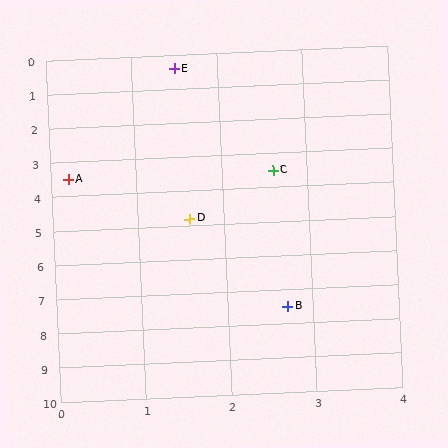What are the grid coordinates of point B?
Point B is at approximately (2.7, 7.5).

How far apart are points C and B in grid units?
Points C and B are about 4.0 grid units apart.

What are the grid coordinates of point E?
Point E is at approximately (1.5, 0.4).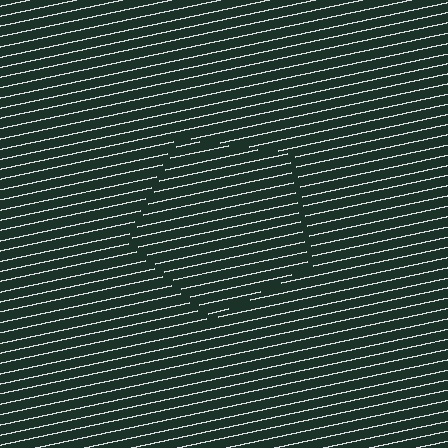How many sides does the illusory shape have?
5 sides — the line-ends trace a pentagon.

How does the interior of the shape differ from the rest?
The interior of the shape contains the same grating, shifted by half a period — the contour is defined by the phase discontinuity where line-ends from the inner and outer gratings abut.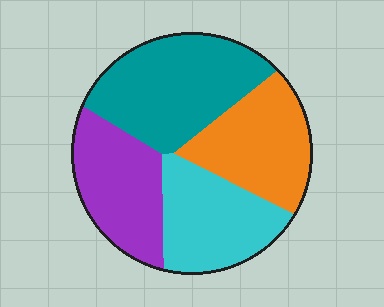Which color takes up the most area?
Teal, at roughly 30%.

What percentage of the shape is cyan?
Cyan takes up about one quarter (1/4) of the shape.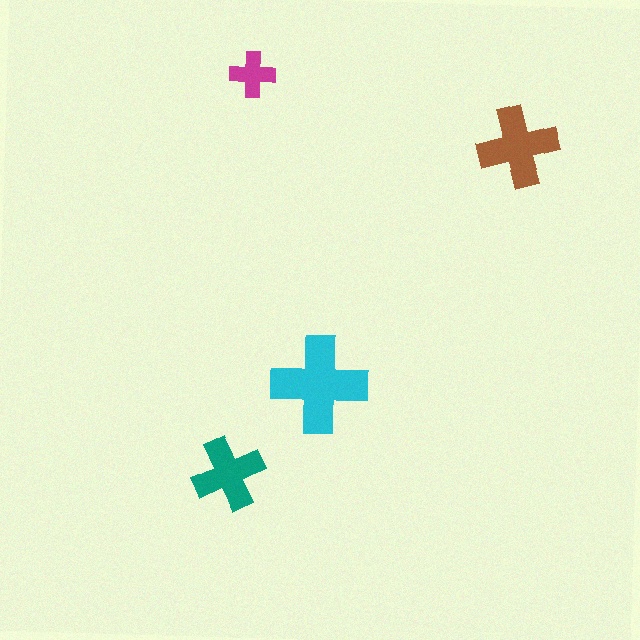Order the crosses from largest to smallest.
the cyan one, the brown one, the teal one, the magenta one.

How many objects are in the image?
There are 4 objects in the image.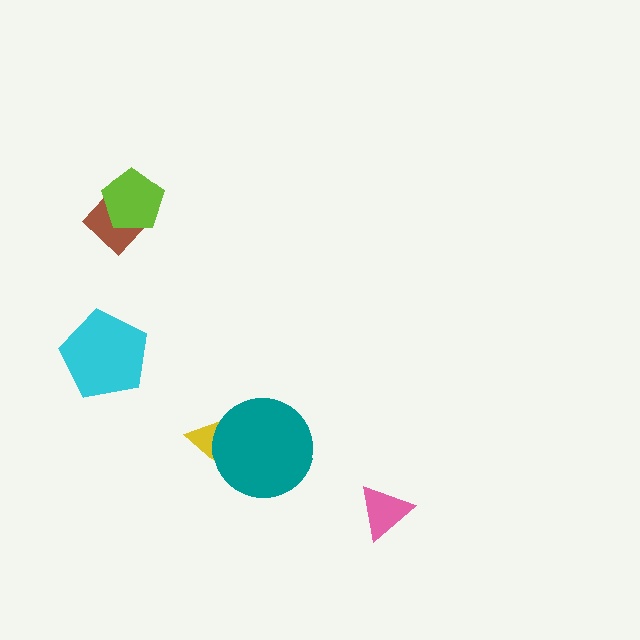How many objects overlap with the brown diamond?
1 object overlaps with the brown diamond.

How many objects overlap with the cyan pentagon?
0 objects overlap with the cyan pentagon.